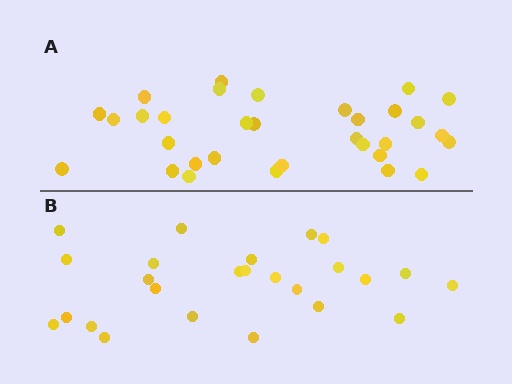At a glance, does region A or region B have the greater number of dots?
Region A (the top region) has more dots.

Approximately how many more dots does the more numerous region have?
Region A has roughly 8 or so more dots than region B.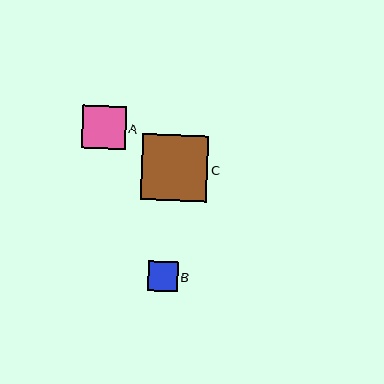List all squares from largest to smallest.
From largest to smallest: C, A, B.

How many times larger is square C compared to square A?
Square C is approximately 1.5 times the size of square A.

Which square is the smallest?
Square B is the smallest with a size of approximately 30 pixels.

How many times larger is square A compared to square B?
Square A is approximately 1.4 times the size of square B.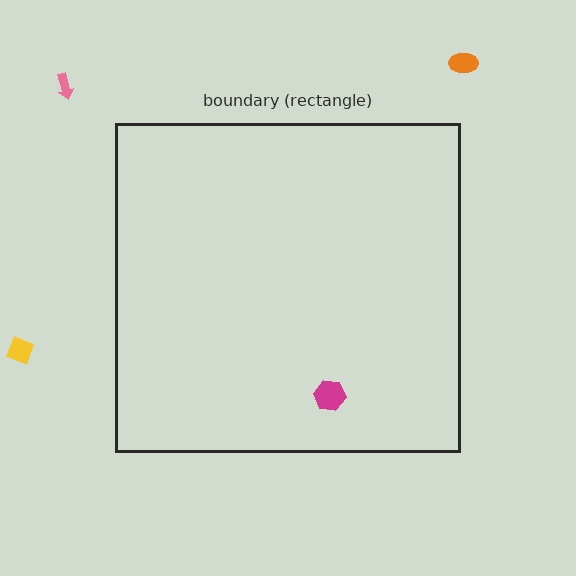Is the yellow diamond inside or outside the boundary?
Outside.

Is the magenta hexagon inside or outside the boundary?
Inside.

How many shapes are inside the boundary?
1 inside, 3 outside.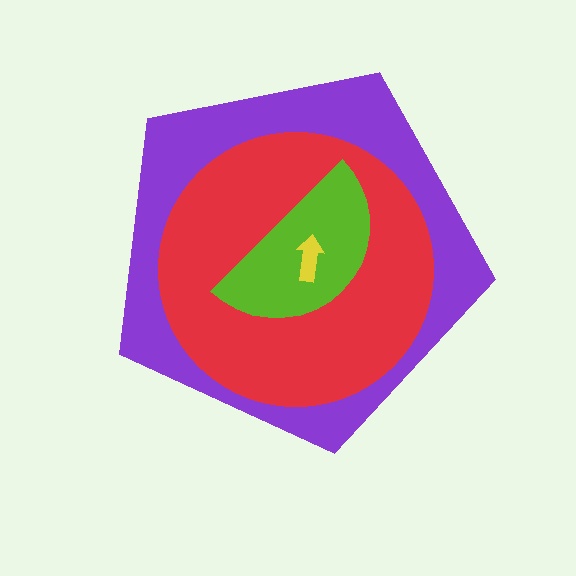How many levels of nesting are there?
4.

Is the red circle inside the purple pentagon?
Yes.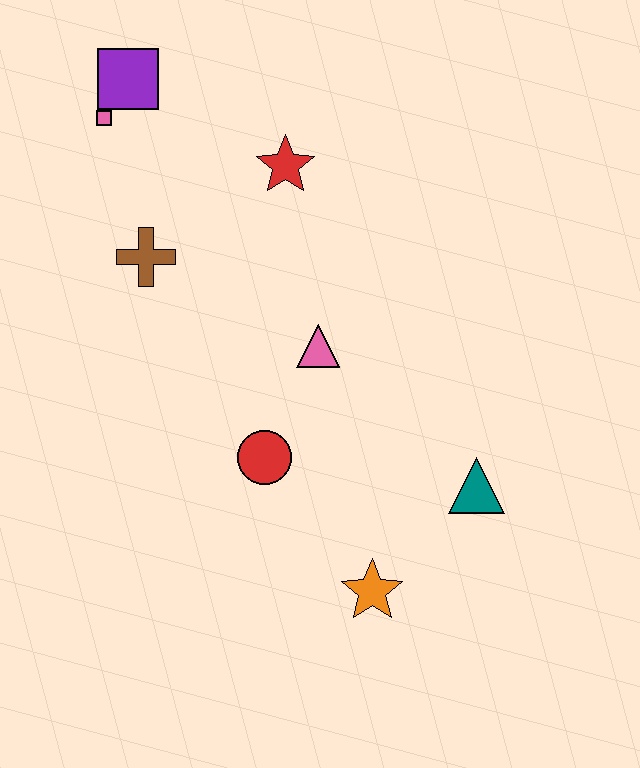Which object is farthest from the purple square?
The orange star is farthest from the purple square.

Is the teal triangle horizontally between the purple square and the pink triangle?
No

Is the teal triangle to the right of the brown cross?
Yes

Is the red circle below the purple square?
Yes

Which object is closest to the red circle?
The pink triangle is closest to the red circle.